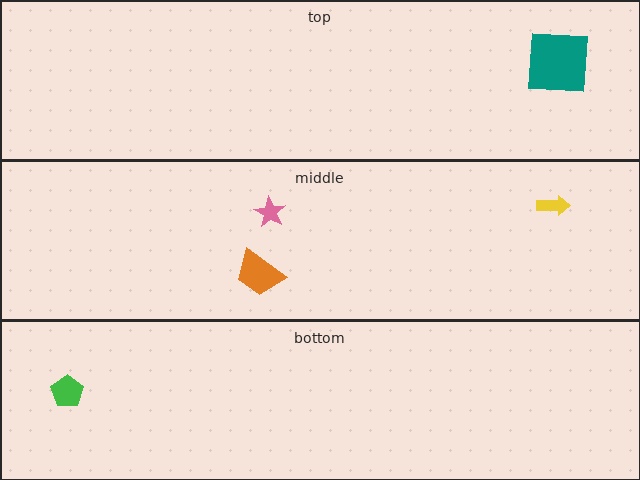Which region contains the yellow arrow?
The middle region.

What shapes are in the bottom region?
The green pentagon.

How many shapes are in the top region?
1.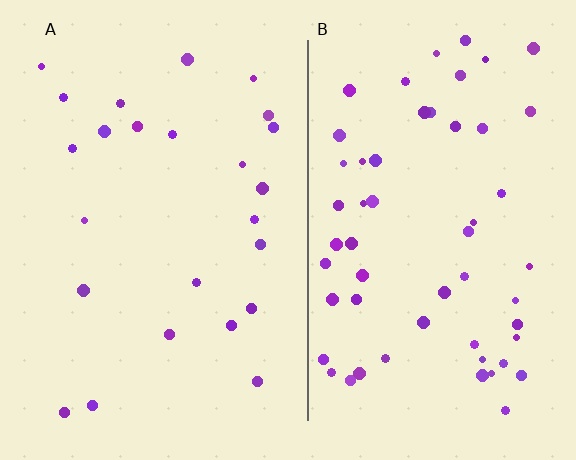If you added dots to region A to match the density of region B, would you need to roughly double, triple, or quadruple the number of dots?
Approximately double.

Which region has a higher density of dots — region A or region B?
B (the right).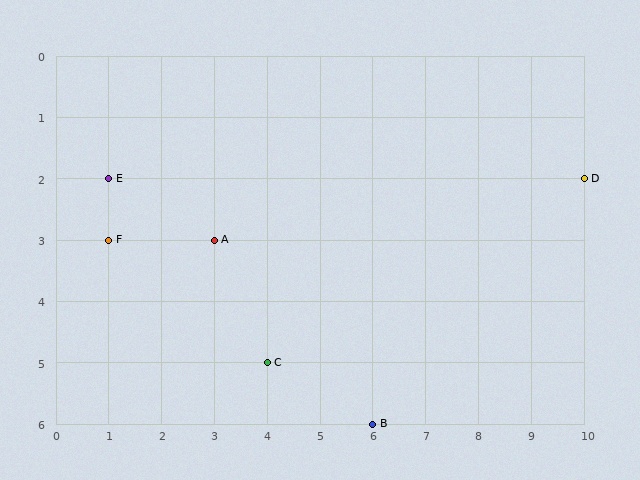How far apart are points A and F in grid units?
Points A and F are 2 columns apart.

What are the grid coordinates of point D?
Point D is at grid coordinates (10, 2).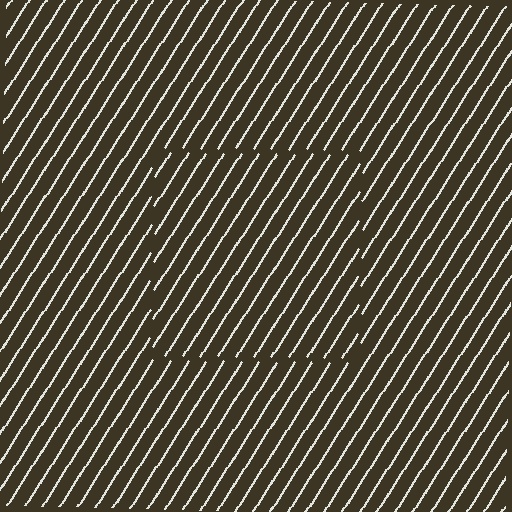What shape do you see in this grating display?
An illusory square. The interior of the shape contains the same grating, shifted by half a period — the contour is defined by the phase discontinuity where line-ends from the inner and outer gratings abut.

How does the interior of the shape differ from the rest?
The interior of the shape contains the same grating, shifted by half a period — the contour is defined by the phase discontinuity where line-ends from the inner and outer gratings abut.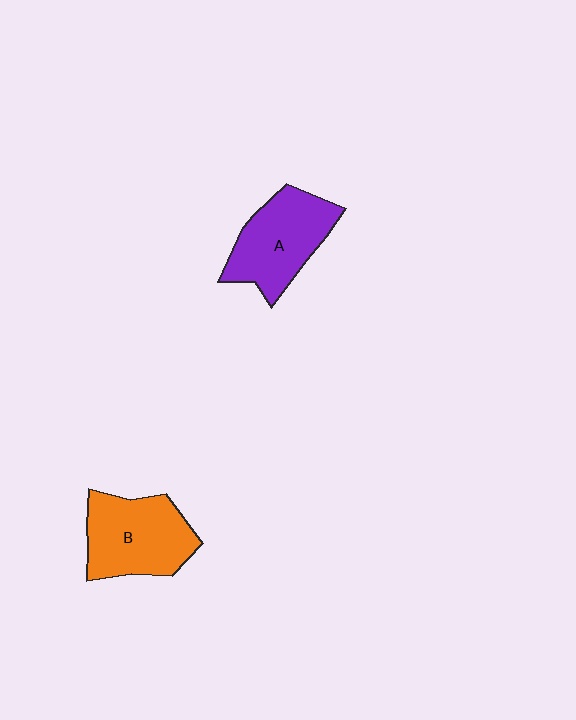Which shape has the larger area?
Shape B (orange).